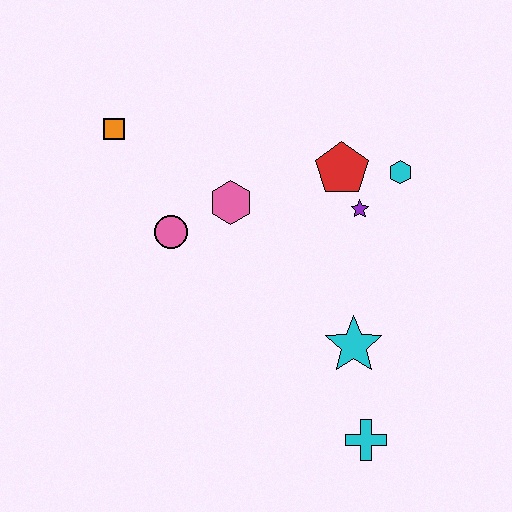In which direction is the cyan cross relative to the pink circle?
The cyan cross is below the pink circle.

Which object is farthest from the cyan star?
The orange square is farthest from the cyan star.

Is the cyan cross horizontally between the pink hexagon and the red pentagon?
No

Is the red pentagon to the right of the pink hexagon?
Yes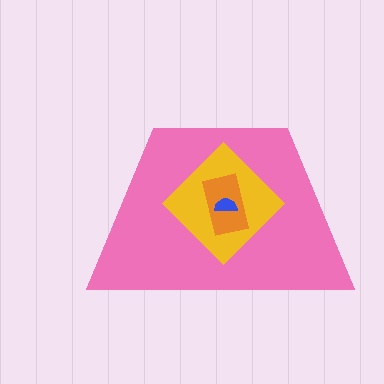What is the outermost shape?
The pink trapezoid.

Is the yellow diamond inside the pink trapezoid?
Yes.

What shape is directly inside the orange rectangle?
The blue semicircle.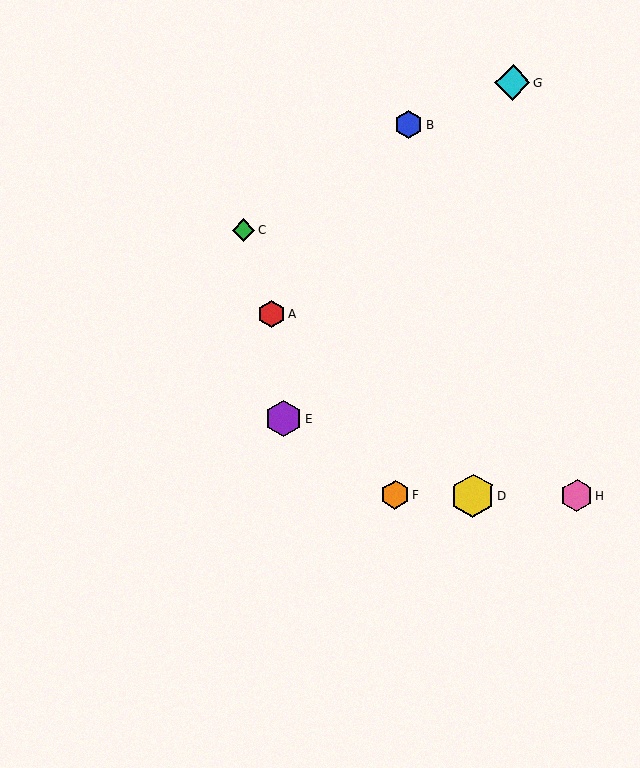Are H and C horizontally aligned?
No, H is at y≈496 and C is at y≈230.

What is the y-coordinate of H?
Object H is at y≈496.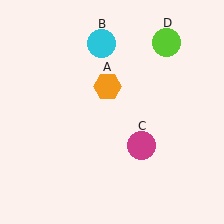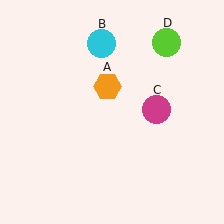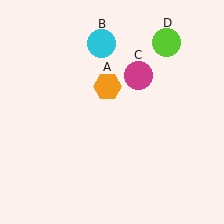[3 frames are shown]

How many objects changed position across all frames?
1 object changed position: magenta circle (object C).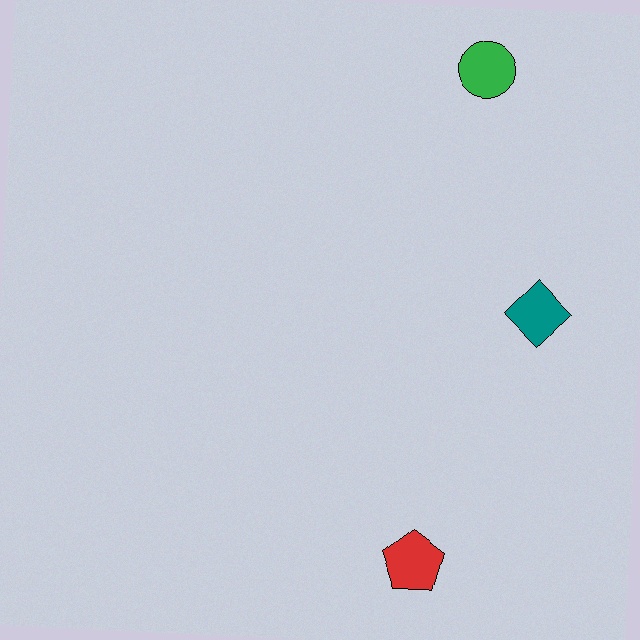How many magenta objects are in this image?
There are no magenta objects.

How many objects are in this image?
There are 3 objects.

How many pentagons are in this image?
There is 1 pentagon.